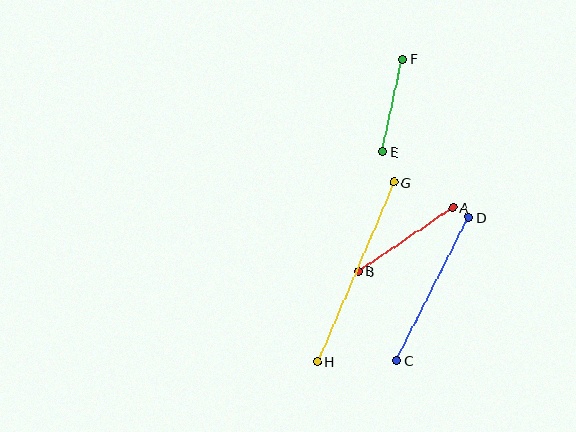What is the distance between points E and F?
The distance is approximately 95 pixels.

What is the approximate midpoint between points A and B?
The midpoint is at approximately (405, 239) pixels.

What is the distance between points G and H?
The distance is approximately 195 pixels.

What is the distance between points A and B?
The distance is approximately 114 pixels.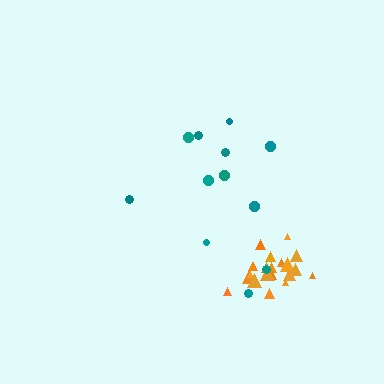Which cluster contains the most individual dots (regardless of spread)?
Orange (22).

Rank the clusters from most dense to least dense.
orange, teal.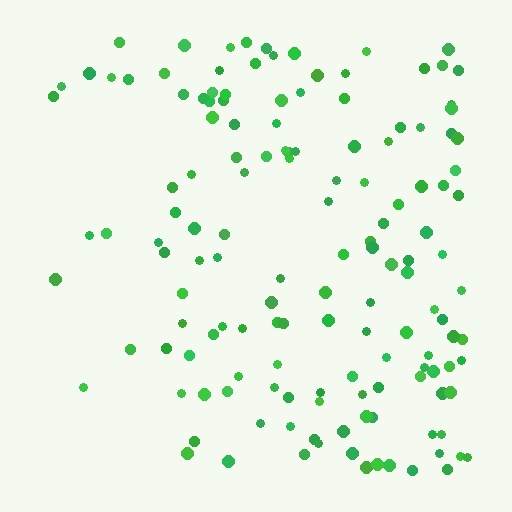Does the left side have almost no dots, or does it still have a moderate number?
Still a moderate number, just noticeably fewer than the right.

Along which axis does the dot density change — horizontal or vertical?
Horizontal.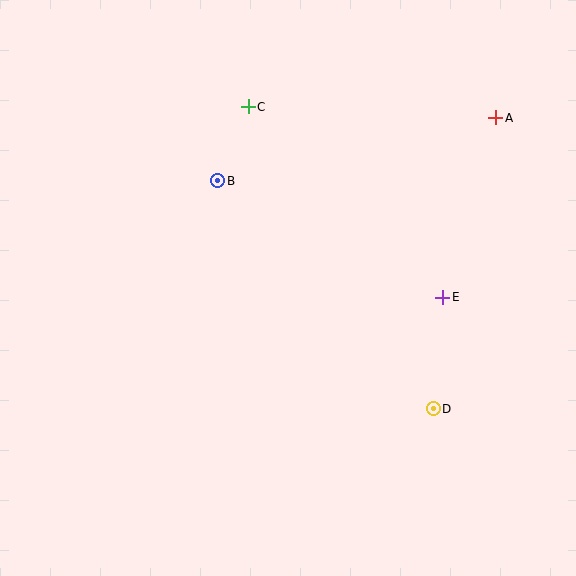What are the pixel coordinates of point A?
Point A is at (496, 118).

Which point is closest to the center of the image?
Point B at (218, 181) is closest to the center.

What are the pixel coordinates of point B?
Point B is at (218, 181).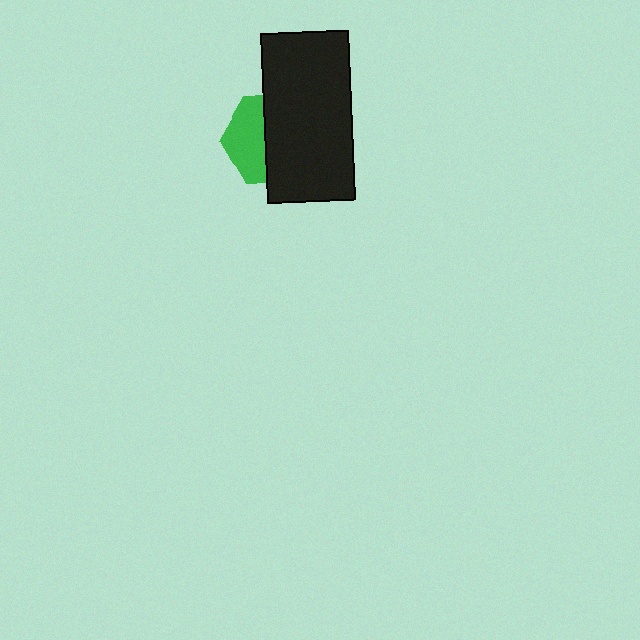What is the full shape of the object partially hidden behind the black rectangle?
The partially hidden object is a green hexagon.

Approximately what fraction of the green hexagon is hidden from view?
Roughly 58% of the green hexagon is hidden behind the black rectangle.